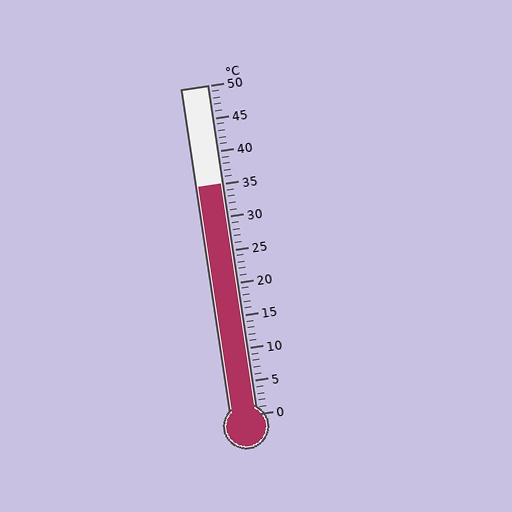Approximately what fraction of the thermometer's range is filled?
The thermometer is filled to approximately 70% of its range.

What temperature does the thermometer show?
The thermometer shows approximately 35°C.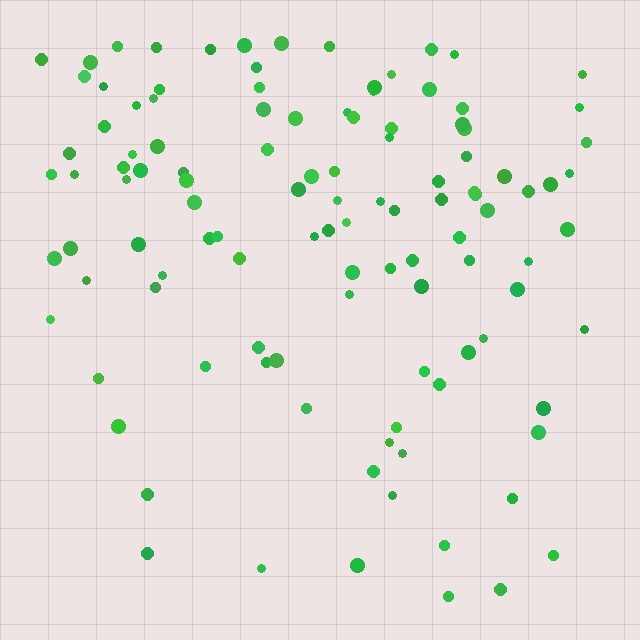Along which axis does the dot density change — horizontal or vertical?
Vertical.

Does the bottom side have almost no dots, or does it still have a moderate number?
Still a moderate number, just noticeably fewer than the top.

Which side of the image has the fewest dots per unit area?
The bottom.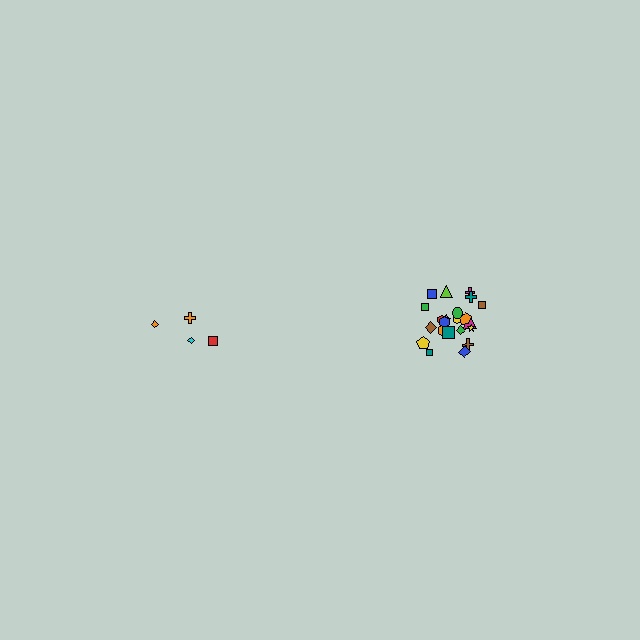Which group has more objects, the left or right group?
The right group.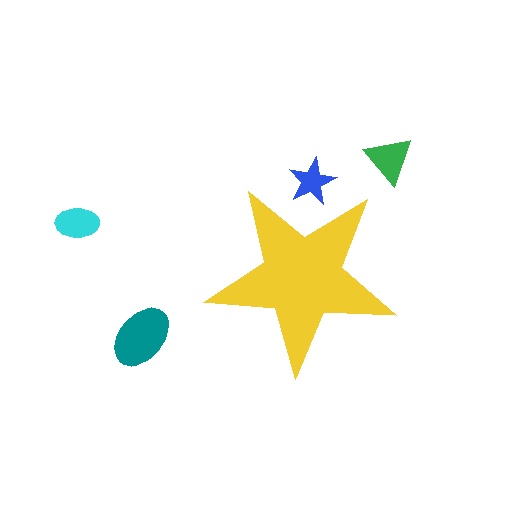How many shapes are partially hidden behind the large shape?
1 shape is partially hidden.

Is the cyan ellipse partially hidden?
No, the cyan ellipse is fully visible.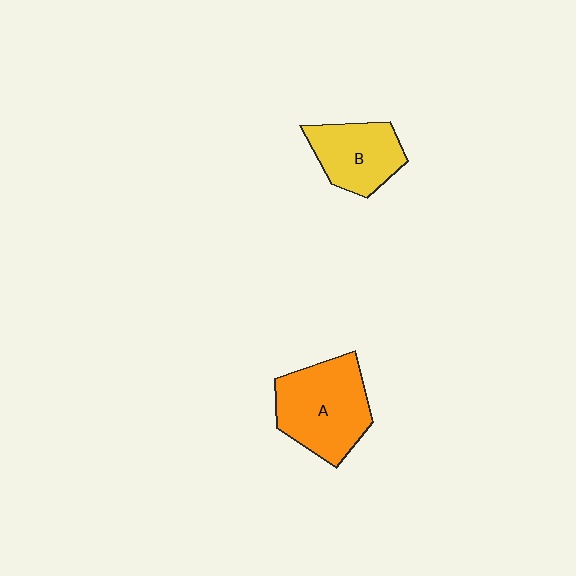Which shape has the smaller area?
Shape B (yellow).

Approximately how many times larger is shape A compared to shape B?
Approximately 1.4 times.